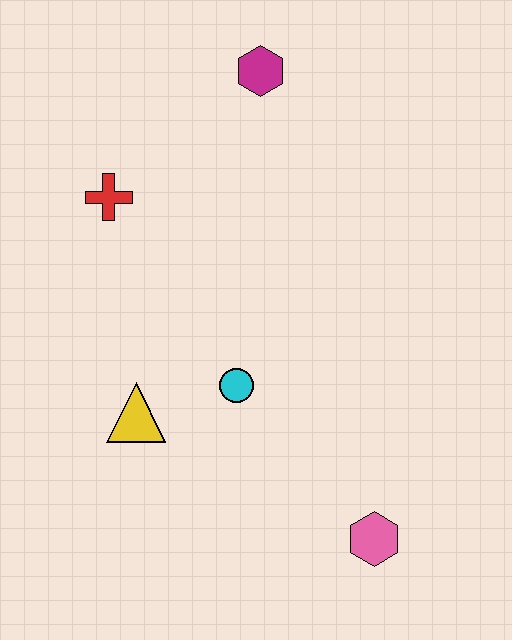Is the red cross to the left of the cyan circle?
Yes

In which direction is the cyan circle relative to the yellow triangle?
The cyan circle is to the right of the yellow triangle.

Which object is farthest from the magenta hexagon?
The pink hexagon is farthest from the magenta hexagon.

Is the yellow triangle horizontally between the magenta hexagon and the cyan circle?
No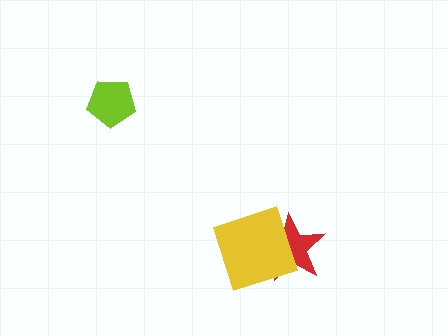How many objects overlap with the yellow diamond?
1 object overlaps with the yellow diamond.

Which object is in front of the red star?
The yellow diamond is in front of the red star.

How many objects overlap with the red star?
1 object overlaps with the red star.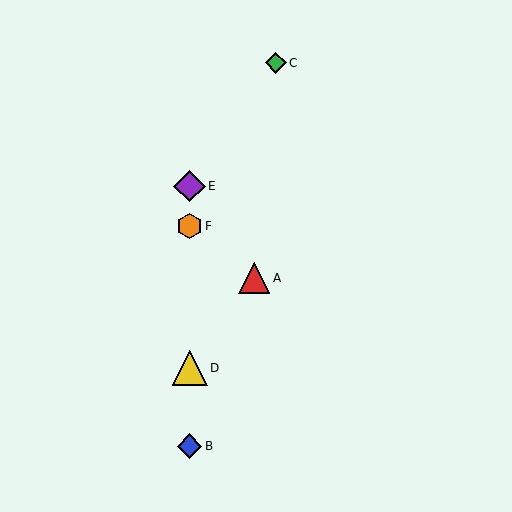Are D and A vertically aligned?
No, D is at x≈190 and A is at x≈254.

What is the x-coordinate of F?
Object F is at x≈190.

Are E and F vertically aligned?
Yes, both are at x≈190.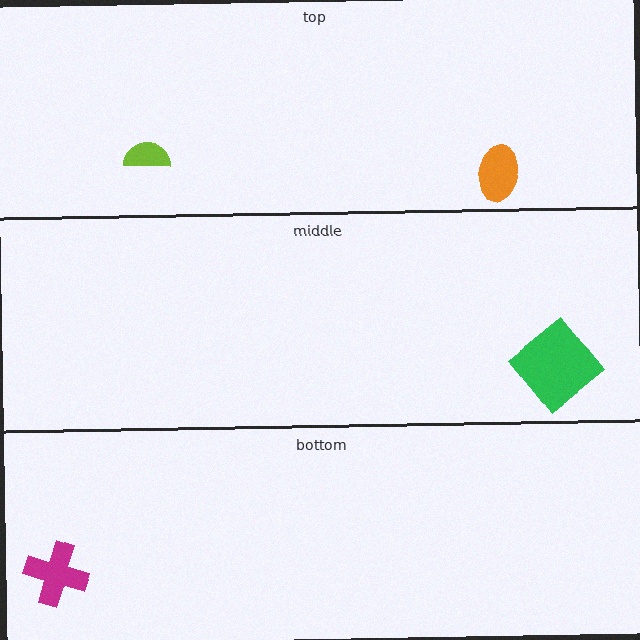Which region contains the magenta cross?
The bottom region.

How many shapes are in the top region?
2.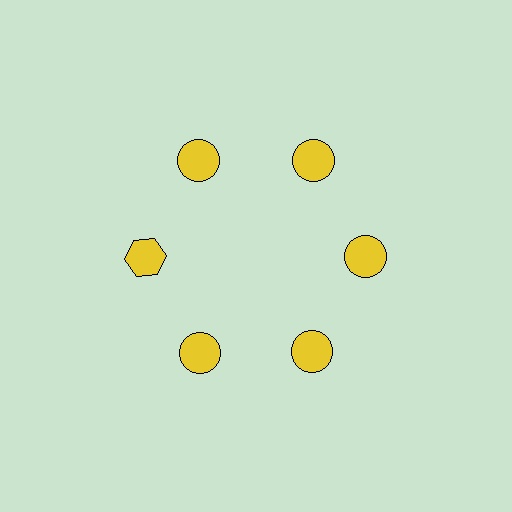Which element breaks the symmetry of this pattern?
The yellow hexagon at roughly the 9 o'clock position breaks the symmetry. All other shapes are yellow circles.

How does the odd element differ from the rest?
It has a different shape: hexagon instead of circle.